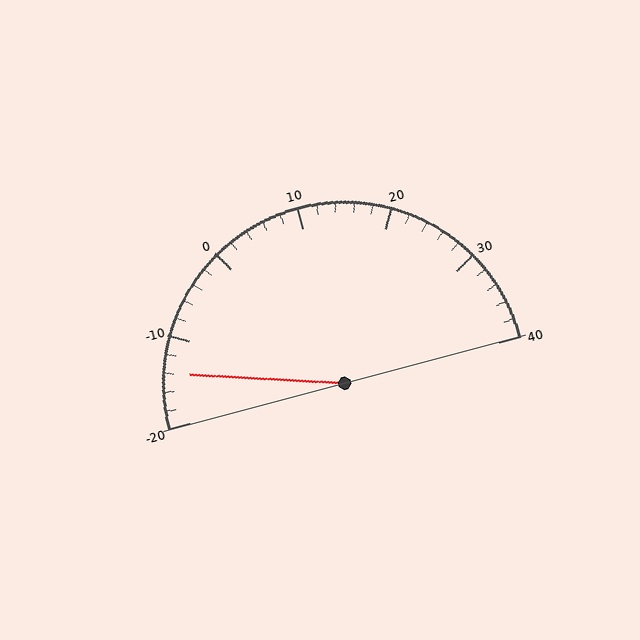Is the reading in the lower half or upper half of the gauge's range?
The reading is in the lower half of the range (-20 to 40).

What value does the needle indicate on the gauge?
The needle indicates approximately -14.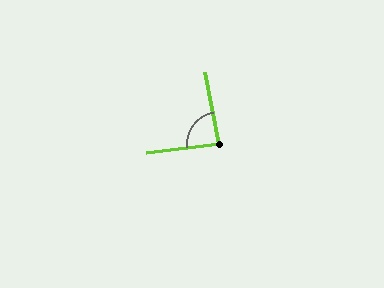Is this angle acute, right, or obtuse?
It is approximately a right angle.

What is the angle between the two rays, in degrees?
Approximately 86 degrees.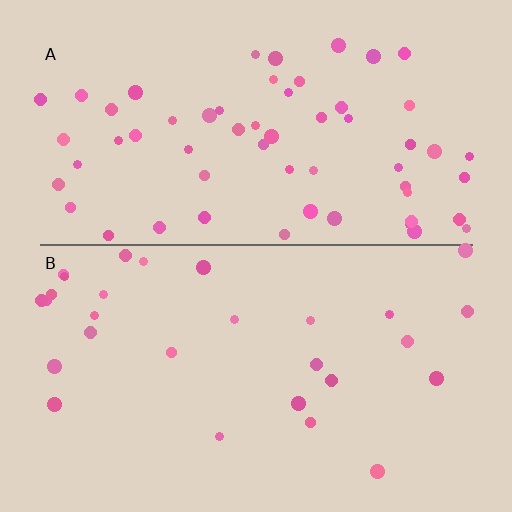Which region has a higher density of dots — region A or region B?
A (the top).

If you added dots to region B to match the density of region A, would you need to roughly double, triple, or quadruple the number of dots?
Approximately double.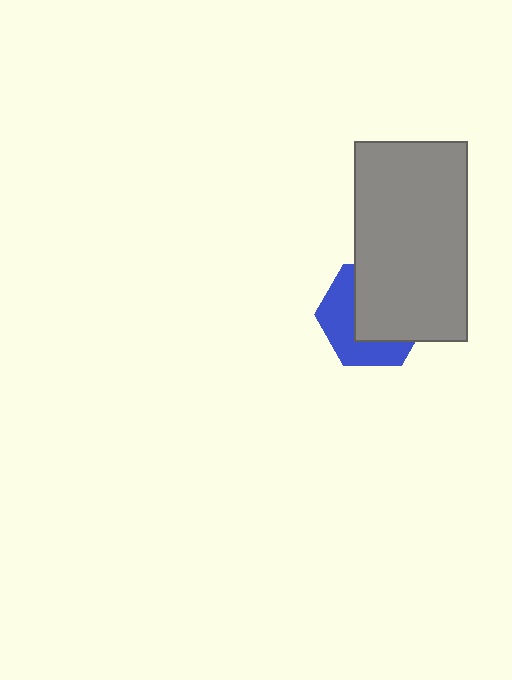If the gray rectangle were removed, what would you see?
You would see the complete blue hexagon.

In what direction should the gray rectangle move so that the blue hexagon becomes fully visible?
The gray rectangle should move toward the upper-right. That is the shortest direction to clear the overlap and leave the blue hexagon fully visible.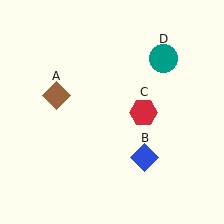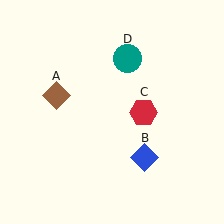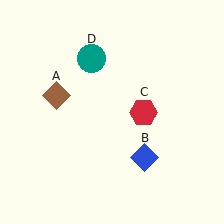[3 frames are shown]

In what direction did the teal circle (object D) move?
The teal circle (object D) moved left.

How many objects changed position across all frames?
1 object changed position: teal circle (object D).